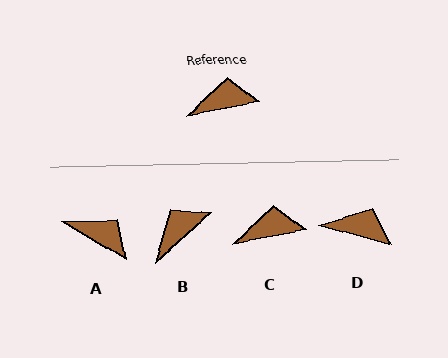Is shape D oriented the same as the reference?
No, it is off by about 25 degrees.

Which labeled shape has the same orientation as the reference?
C.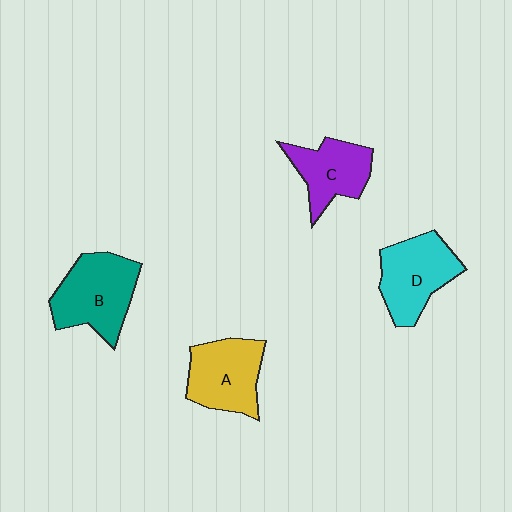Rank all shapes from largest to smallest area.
From largest to smallest: B (teal), D (cyan), A (yellow), C (purple).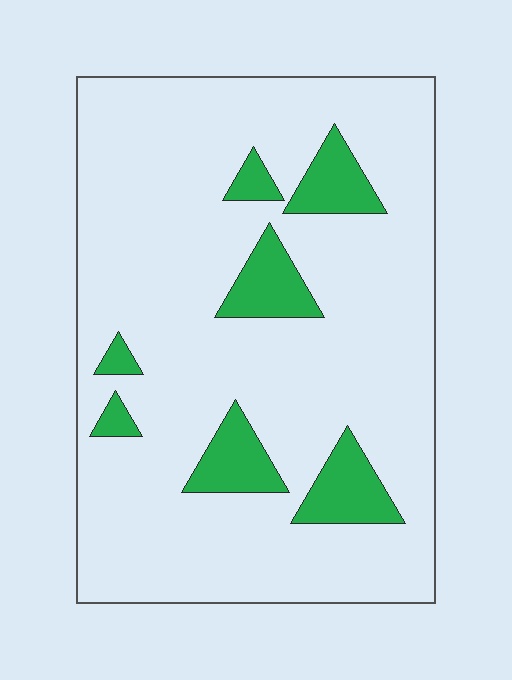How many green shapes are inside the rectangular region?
7.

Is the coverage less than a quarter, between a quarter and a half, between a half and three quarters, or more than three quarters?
Less than a quarter.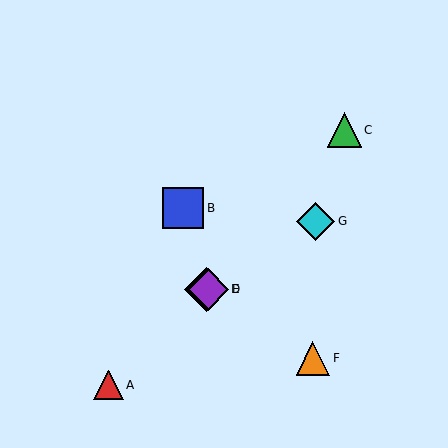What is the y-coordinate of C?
Object C is at y≈130.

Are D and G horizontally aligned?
No, D is at y≈289 and G is at y≈221.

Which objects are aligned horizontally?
Objects D, E are aligned horizontally.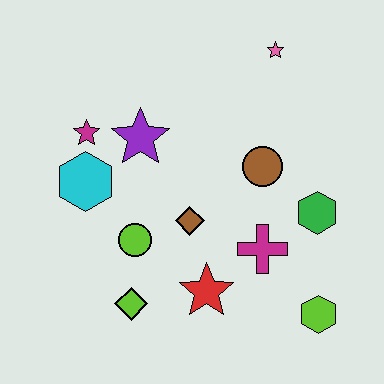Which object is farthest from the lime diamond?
The pink star is farthest from the lime diamond.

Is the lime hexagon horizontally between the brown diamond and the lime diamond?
No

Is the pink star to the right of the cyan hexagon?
Yes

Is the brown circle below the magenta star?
Yes